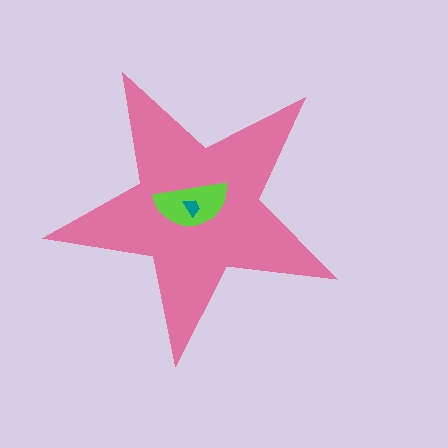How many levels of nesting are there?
3.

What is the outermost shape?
The pink star.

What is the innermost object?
The teal trapezoid.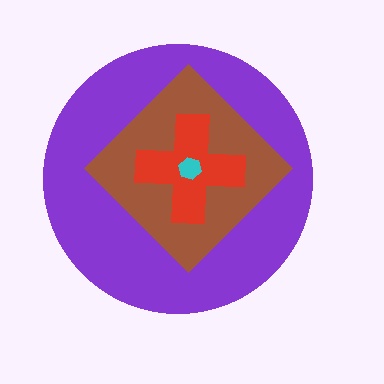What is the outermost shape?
The purple circle.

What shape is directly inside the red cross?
The cyan hexagon.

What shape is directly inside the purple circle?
The brown diamond.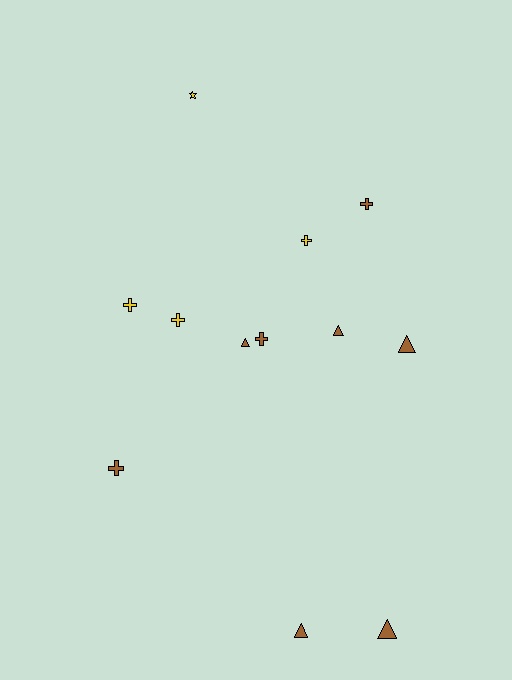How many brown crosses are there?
There are 3 brown crosses.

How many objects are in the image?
There are 12 objects.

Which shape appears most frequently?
Cross, with 6 objects.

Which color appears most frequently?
Brown, with 8 objects.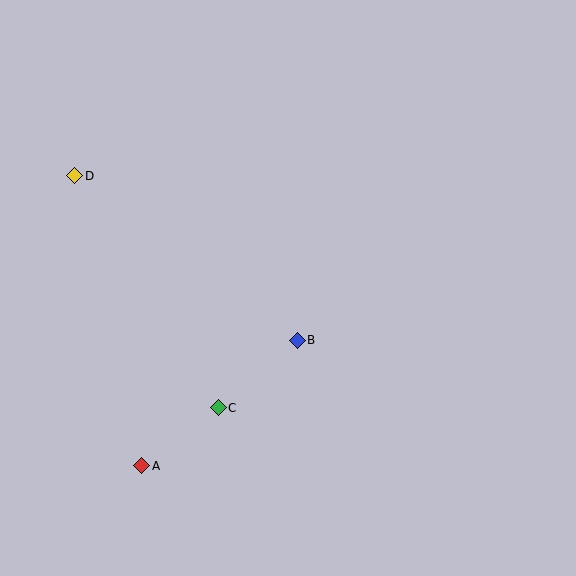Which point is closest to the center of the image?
Point B at (297, 340) is closest to the center.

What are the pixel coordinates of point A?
Point A is at (142, 466).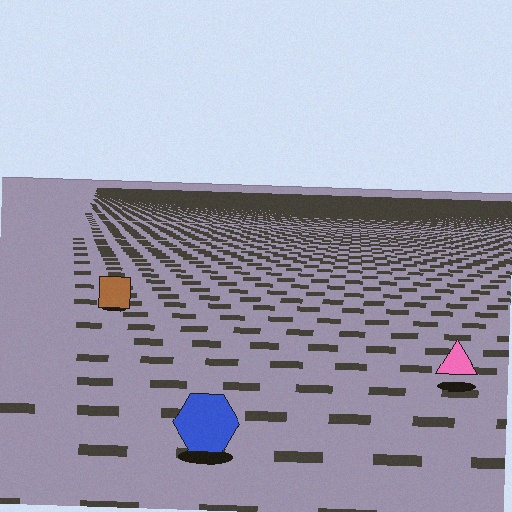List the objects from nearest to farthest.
From nearest to farthest: the blue hexagon, the pink triangle, the brown square.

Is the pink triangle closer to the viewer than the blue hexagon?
No. The blue hexagon is closer — you can tell from the texture gradient: the ground texture is coarser near it.